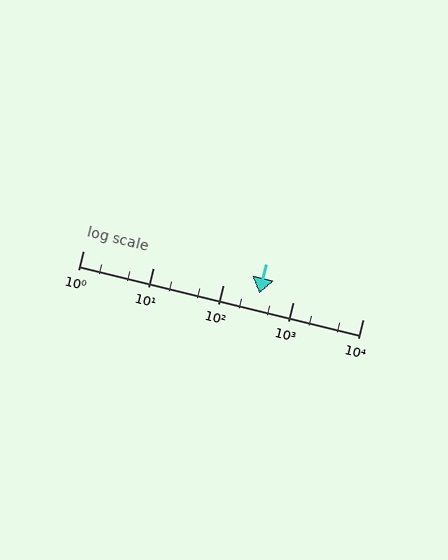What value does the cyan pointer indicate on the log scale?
The pointer indicates approximately 330.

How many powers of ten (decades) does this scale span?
The scale spans 4 decades, from 1 to 10000.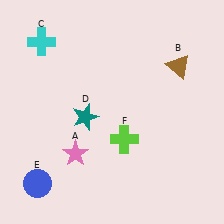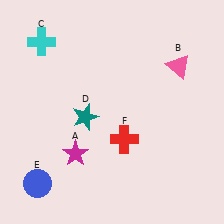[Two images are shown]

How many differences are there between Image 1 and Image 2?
There are 3 differences between the two images.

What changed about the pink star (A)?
In Image 1, A is pink. In Image 2, it changed to magenta.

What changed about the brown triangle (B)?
In Image 1, B is brown. In Image 2, it changed to pink.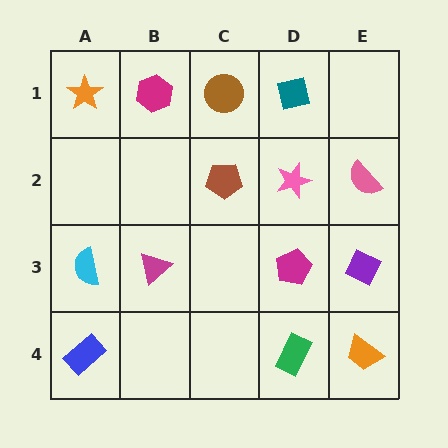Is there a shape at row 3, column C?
No, that cell is empty.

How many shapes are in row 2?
3 shapes.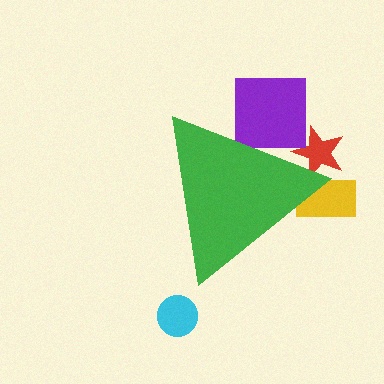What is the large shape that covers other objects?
A green triangle.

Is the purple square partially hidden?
Yes, the purple square is partially hidden behind the green triangle.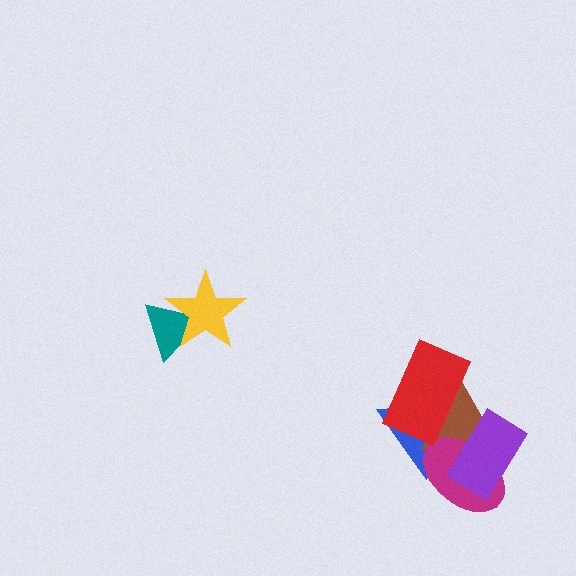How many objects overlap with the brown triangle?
4 objects overlap with the brown triangle.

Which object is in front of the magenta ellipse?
The purple rectangle is in front of the magenta ellipse.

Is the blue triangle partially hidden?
Yes, it is partially covered by another shape.